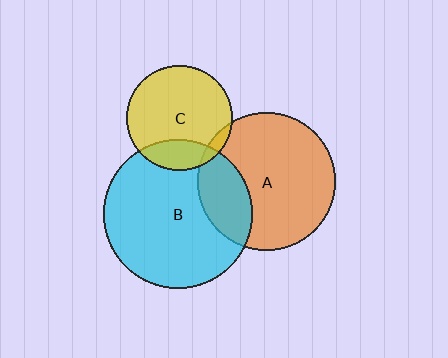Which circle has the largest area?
Circle B (cyan).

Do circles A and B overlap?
Yes.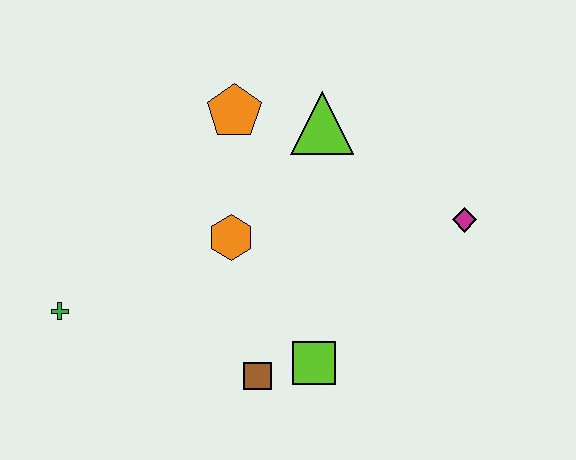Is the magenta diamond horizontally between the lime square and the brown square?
No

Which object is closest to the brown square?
The lime square is closest to the brown square.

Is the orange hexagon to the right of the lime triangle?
No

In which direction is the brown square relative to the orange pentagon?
The brown square is below the orange pentagon.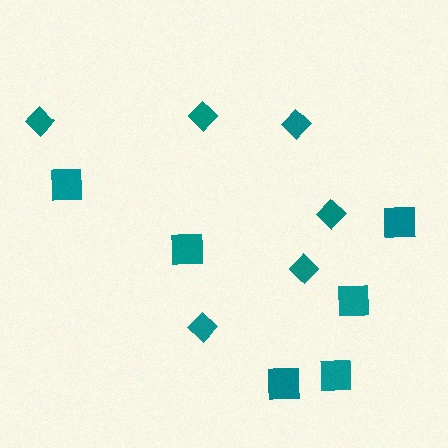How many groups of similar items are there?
There are 2 groups: one group of squares (6) and one group of diamonds (6).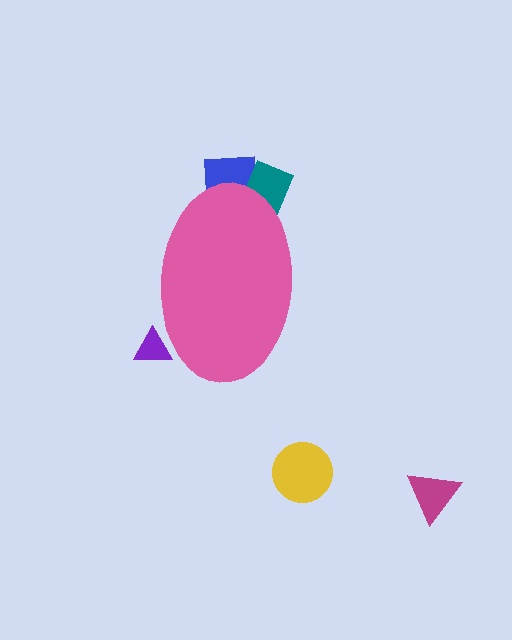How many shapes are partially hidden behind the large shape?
3 shapes are partially hidden.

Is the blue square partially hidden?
Yes, the blue square is partially hidden behind the pink ellipse.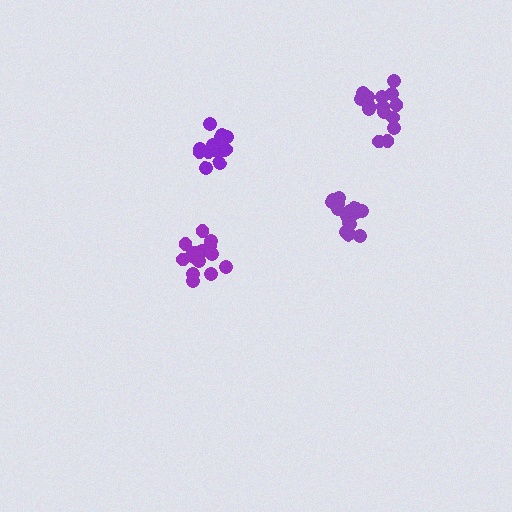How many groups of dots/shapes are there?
There are 4 groups.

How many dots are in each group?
Group 1: 16 dots, Group 2: 17 dots, Group 3: 15 dots, Group 4: 15 dots (63 total).